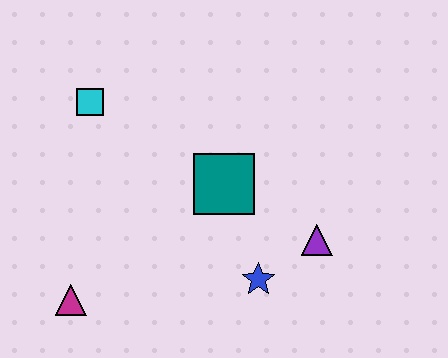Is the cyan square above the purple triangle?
Yes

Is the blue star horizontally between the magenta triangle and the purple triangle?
Yes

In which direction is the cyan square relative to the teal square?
The cyan square is to the left of the teal square.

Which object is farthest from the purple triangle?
The cyan square is farthest from the purple triangle.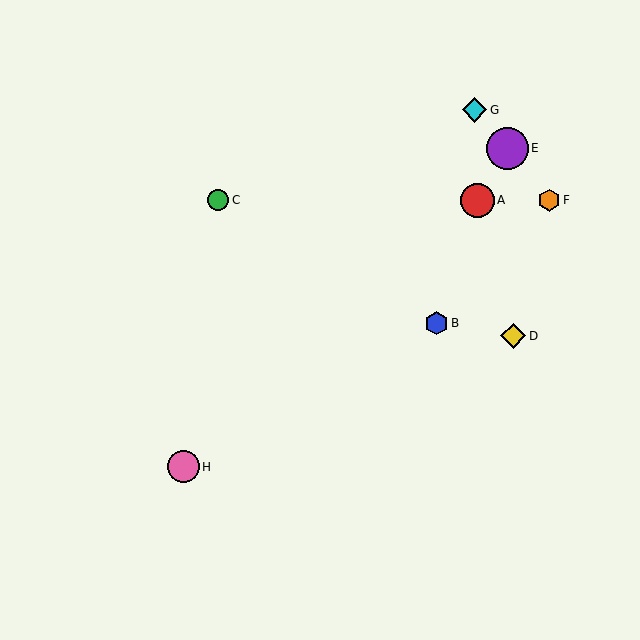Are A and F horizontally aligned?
Yes, both are at y≈200.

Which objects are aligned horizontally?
Objects A, C, F are aligned horizontally.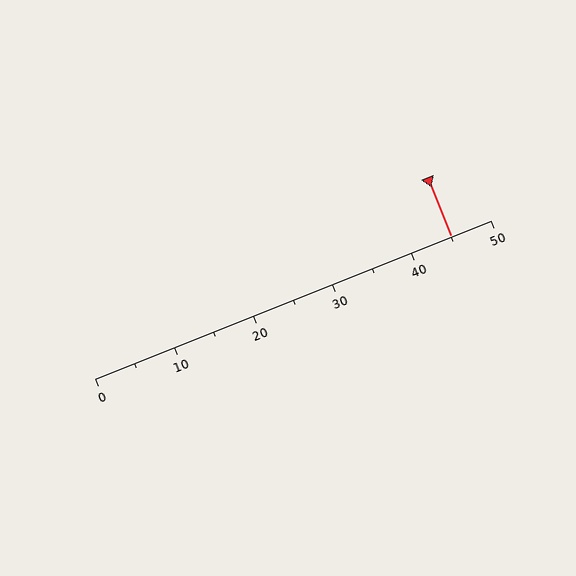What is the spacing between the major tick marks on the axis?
The major ticks are spaced 10 apart.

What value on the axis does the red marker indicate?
The marker indicates approximately 45.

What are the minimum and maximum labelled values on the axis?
The axis runs from 0 to 50.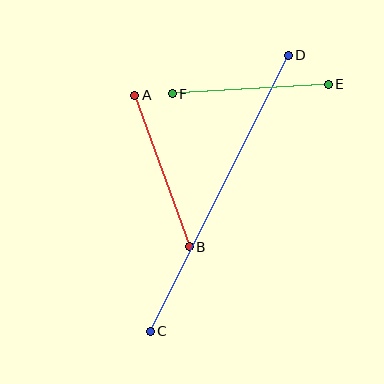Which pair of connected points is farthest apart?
Points C and D are farthest apart.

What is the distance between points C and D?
The distance is approximately 309 pixels.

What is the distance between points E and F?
The distance is approximately 157 pixels.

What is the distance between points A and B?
The distance is approximately 161 pixels.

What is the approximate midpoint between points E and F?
The midpoint is at approximately (250, 89) pixels.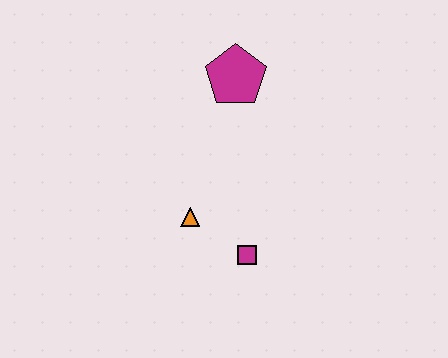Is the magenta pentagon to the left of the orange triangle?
No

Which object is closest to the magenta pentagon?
The orange triangle is closest to the magenta pentagon.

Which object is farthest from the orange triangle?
The magenta pentagon is farthest from the orange triangle.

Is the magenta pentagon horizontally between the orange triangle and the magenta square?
Yes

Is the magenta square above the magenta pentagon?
No